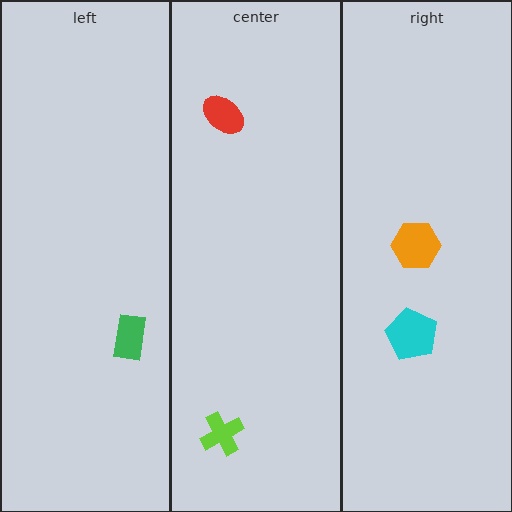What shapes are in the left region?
The green rectangle.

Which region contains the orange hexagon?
The right region.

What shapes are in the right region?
The orange hexagon, the cyan pentagon.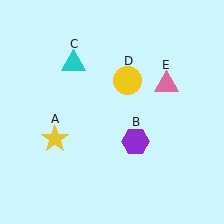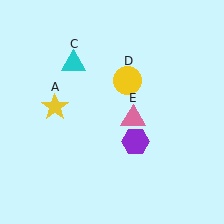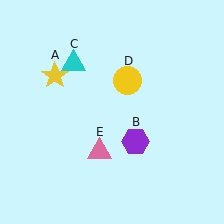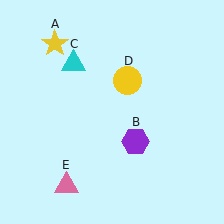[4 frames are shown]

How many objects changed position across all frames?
2 objects changed position: yellow star (object A), pink triangle (object E).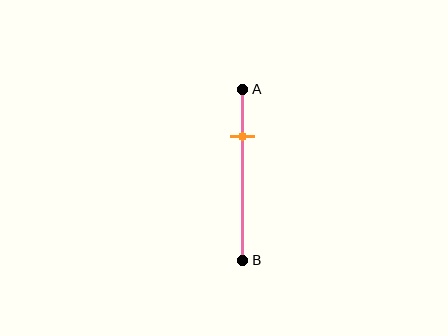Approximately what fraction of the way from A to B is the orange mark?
The orange mark is approximately 30% of the way from A to B.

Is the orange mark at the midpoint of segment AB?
No, the mark is at about 30% from A, not at the 50% midpoint.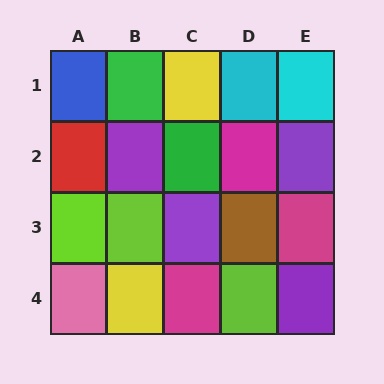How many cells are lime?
3 cells are lime.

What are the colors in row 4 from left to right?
Pink, yellow, magenta, lime, purple.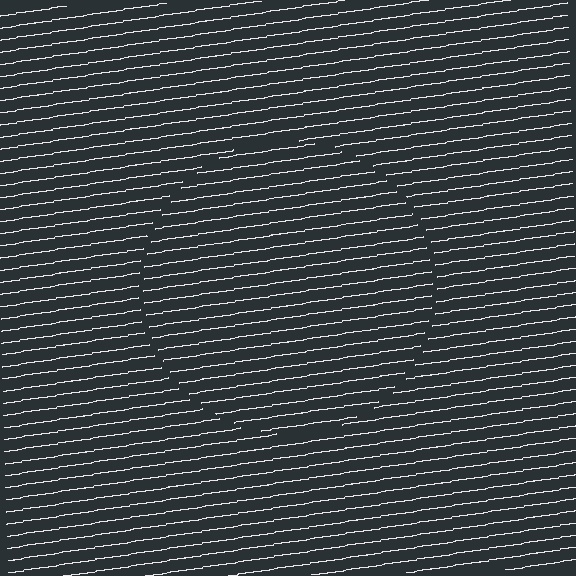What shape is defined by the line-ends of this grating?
An illusory circle. The interior of the shape contains the same grating, shifted by half a period — the contour is defined by the phase discontinuity where line-ends from the inner and outer gratings abut.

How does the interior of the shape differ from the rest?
The interior of the shape contains the same grating, shifted by half a period — the contour is defined by the phase discontinuity where line-ends from the inner and outer gratings abut.